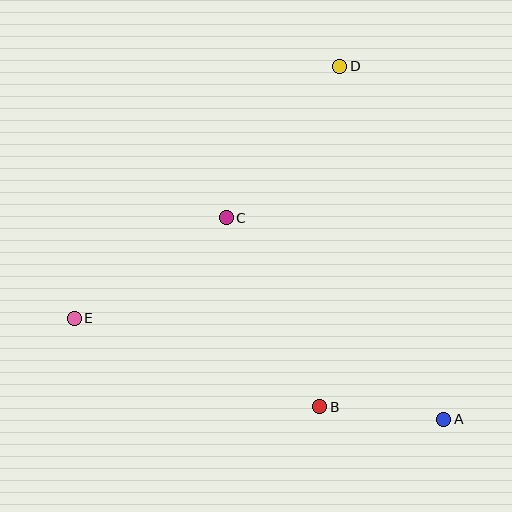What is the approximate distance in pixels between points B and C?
The distance between B and C is approximately 211 pixels.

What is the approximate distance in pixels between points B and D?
The distance between B and D is approximately 341 pixels.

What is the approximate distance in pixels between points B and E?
The distance between B and E is approximately 261 pixels.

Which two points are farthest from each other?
Points A and E are farthest from each other.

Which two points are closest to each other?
Points A and B are closest to each other.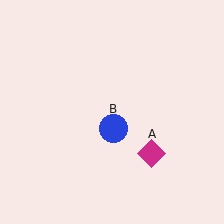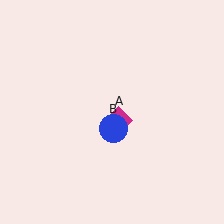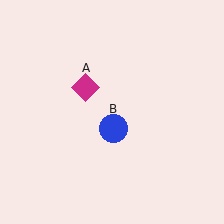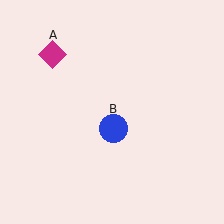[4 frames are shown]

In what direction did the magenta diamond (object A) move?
The magenta diamond (object A) moved up and to the left.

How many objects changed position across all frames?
1 object changed position: magenta diamond (object A).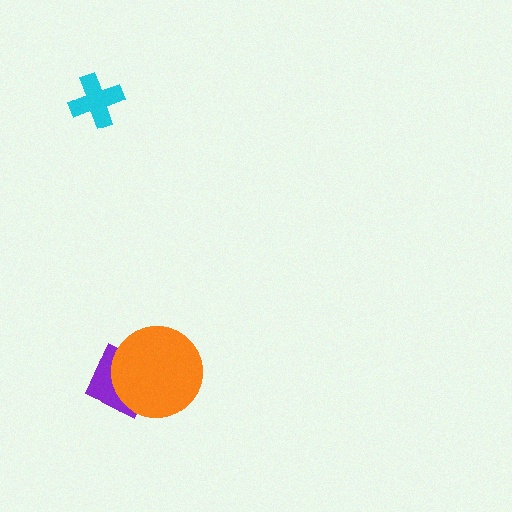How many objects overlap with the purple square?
1 object overlaps with the purple square.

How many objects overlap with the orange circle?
1 object overlaps with the orange circle.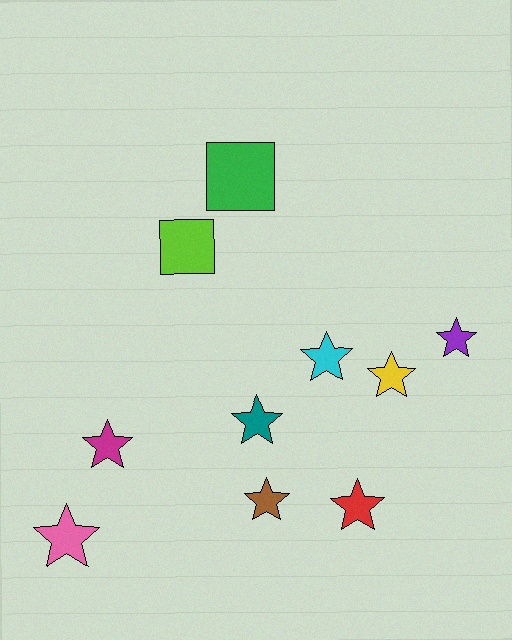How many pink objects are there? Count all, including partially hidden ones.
There is 1 pink object.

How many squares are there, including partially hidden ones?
There are 2 squares.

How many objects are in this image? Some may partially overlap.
There are 10 objects.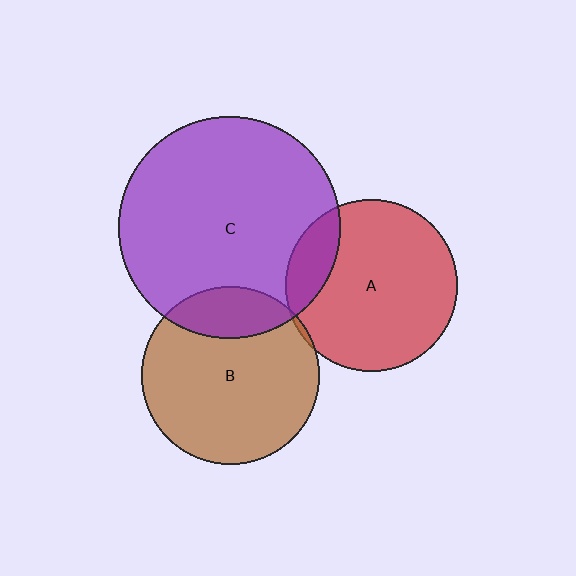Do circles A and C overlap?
Yes.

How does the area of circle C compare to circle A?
Approximately 1.7 times.